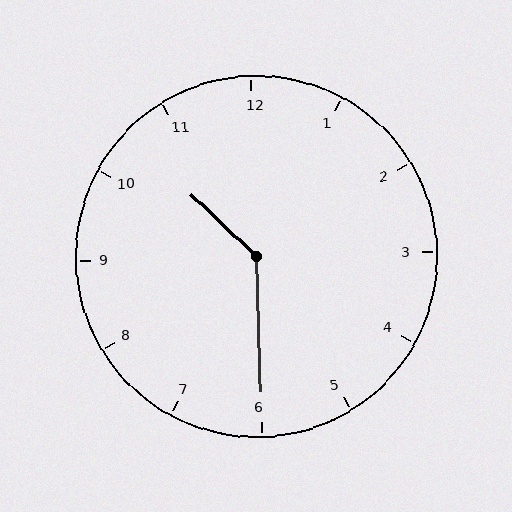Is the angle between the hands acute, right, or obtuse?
It is obtuse.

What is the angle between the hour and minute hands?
Approximately 135 degrees.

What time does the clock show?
10:30.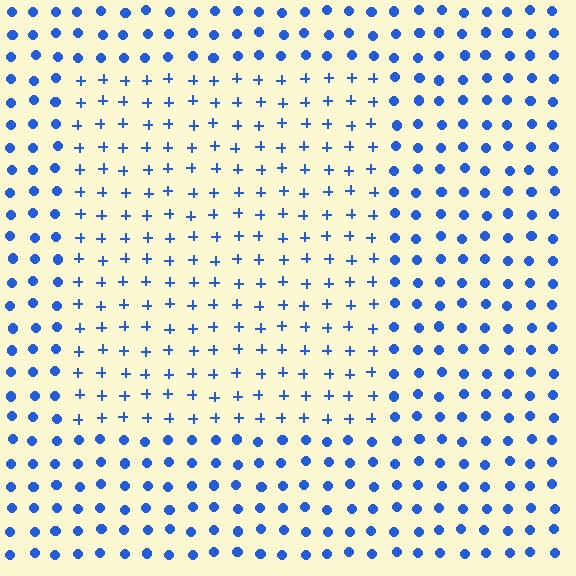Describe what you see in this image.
The image is filled with small blue elements arranged in a uniform grid. A rectangle-shaped region contains plus signs, while the surrounding area contains circles. The boundary is defined purely by the change in element shape.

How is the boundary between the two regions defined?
The boundary is defined by a change in element shape: plus signs inside vs. circles outside. All elements share the same color and spacing.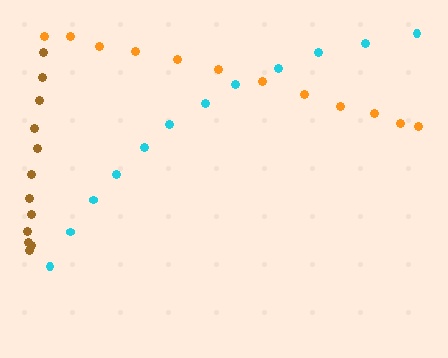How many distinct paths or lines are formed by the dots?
There are 3 distinct paths.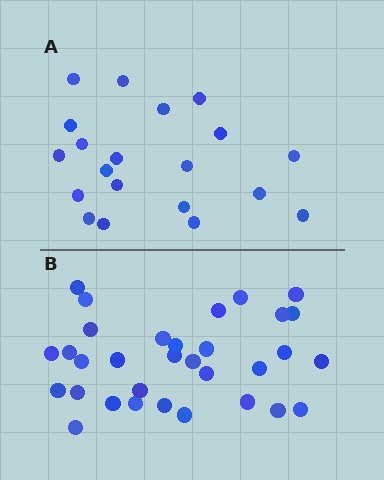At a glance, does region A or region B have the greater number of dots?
Region B (the bottom region) has more dots.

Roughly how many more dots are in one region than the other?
Region B has roughly 12 or so more dots than region A.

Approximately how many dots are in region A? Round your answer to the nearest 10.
About 20 dots.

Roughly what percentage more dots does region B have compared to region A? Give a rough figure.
About 60% more.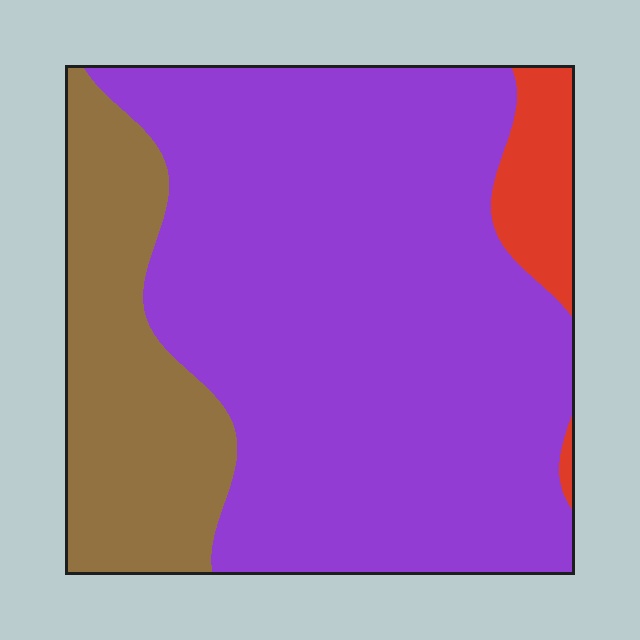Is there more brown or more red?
Brown.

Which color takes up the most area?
Purple, at roughly 70%.